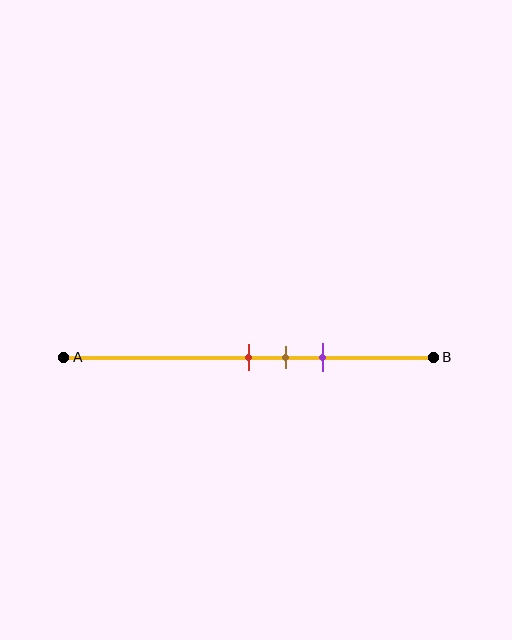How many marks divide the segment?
There are 3 marks dividing the segment.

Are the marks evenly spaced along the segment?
Yes, the marks are approximately evenly spaced.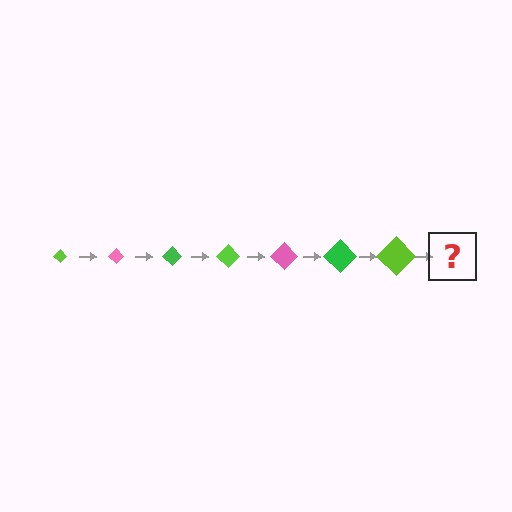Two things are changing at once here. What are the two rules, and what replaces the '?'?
The two rules are that the diamond grows larger each step and the color cycles through lime, pink, and green. The '?' should be a pink diamond, larger than the previous one.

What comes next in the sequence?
The next element should be a pink diamond, larger than the previous one.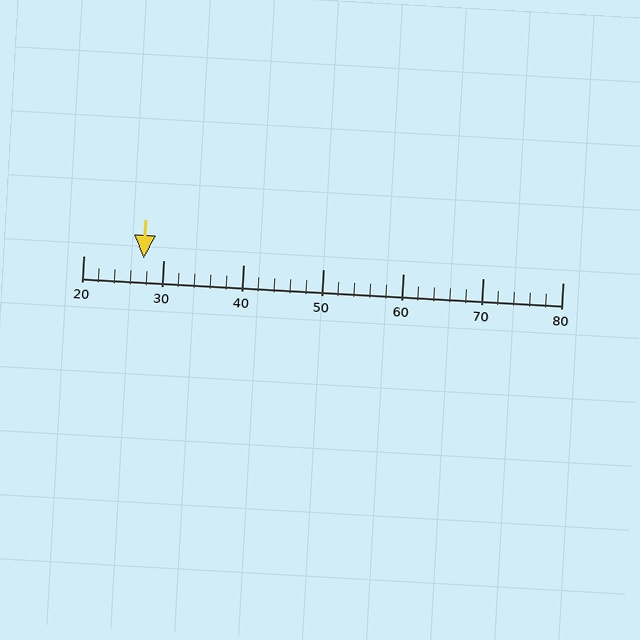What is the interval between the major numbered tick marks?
The major tick marks are spaced 10 units apart.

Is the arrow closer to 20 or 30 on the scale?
The arrow is closer to 30.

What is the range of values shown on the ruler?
The ruler shows values from 20 to 80.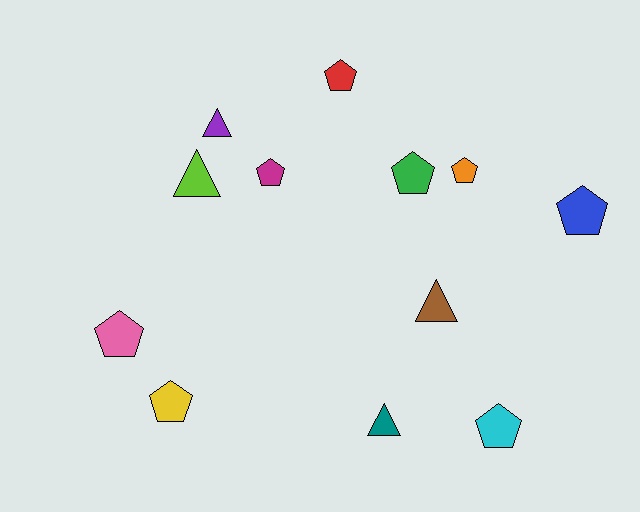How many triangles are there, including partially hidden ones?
There are 4 triangles.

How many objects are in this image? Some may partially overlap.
There are 12 objects.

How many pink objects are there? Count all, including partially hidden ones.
There is 1 pink object.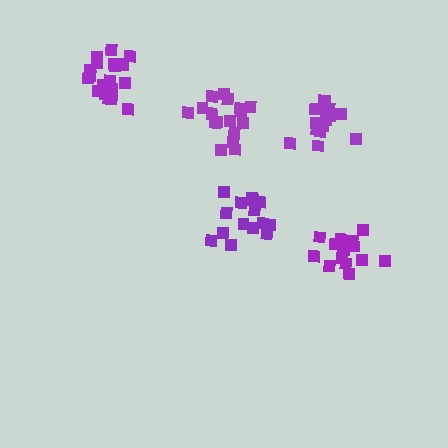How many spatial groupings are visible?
There are 5 spatial groupings.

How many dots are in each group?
Group 1: 15 dots, Group 2: 18 dots, Group 3: 20 dots, Group 4: 15 dots, Group 5: 16 dots (84 total).